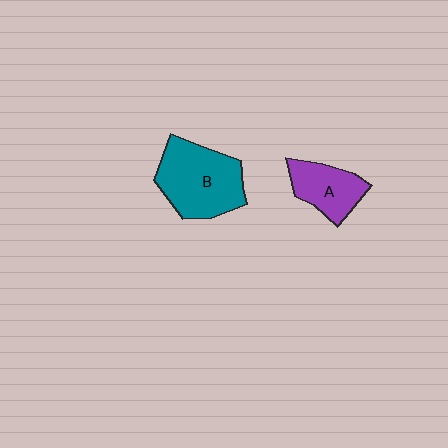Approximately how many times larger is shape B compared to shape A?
Approximately 1.7 times.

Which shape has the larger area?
Shape B (teal).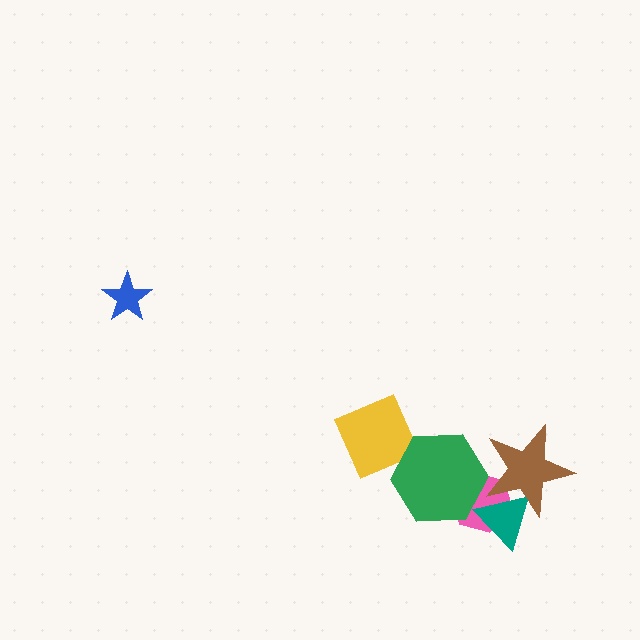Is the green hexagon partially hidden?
No, no other shape covers it.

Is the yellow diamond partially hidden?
Yes, it is partially covered by another shape.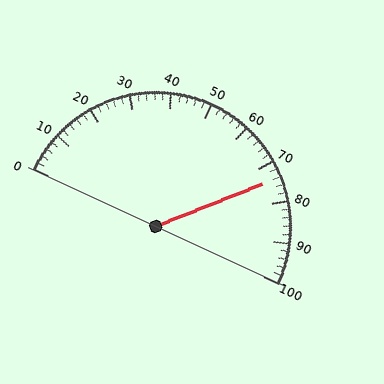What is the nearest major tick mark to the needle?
The nearest major tick mark is 70.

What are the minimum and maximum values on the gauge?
The gauge ranges from 0 to 100.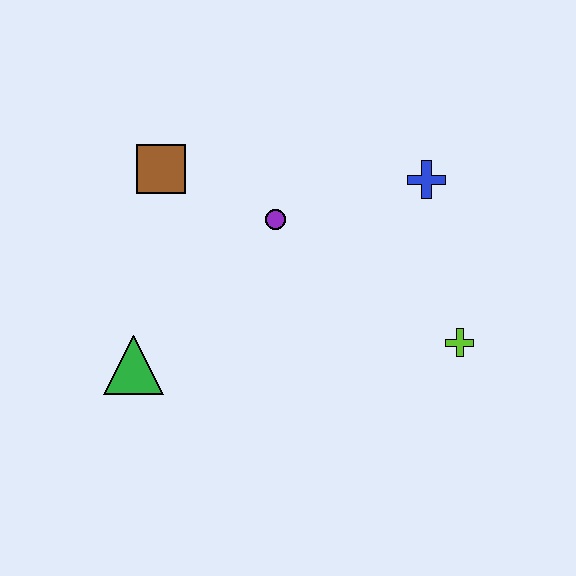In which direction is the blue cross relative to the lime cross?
The blue cross is above the lime cross.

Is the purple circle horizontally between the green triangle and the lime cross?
Yes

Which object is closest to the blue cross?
The purple circle is closest to the blue cross.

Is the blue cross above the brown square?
No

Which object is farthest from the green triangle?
The blue cross is farthest from the green triangle.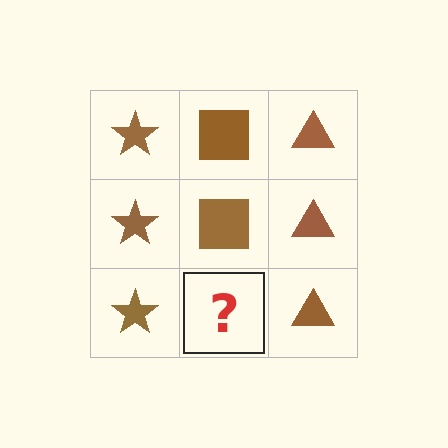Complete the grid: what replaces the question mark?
The question mark should be replaced with a brown square.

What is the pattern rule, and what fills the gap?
The rule is that each column has a consistent shape. The gap should be filled with a brown square.